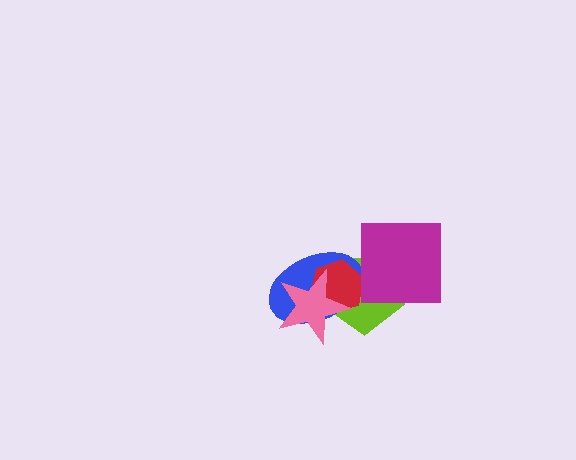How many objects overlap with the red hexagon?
3 objects overlap with the red hexagon.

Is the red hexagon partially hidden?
Yes, it is partially covered by another shape.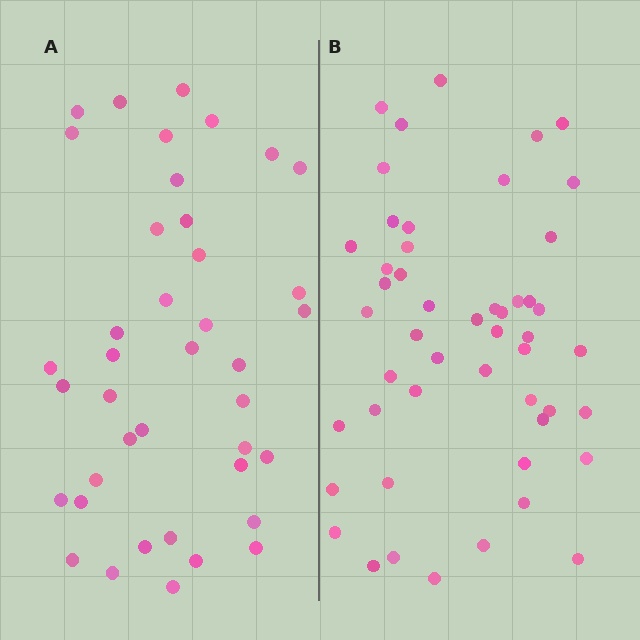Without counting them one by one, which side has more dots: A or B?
Region B (the right region) has more dots.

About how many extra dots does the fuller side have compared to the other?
Region B has roughly 10 or so more dots than region A.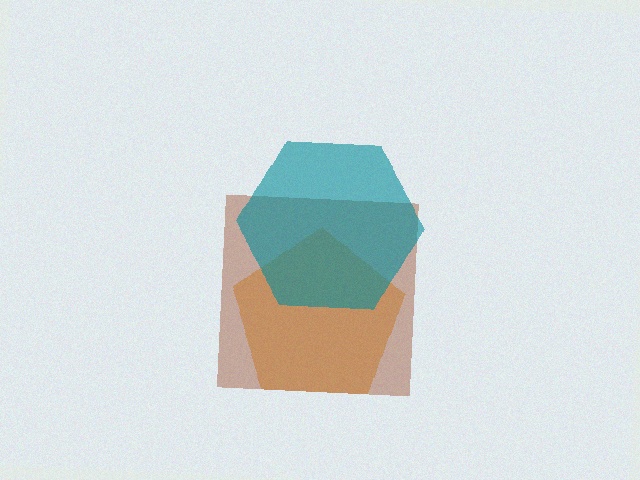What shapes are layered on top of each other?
The layered shapes are: an orange pentagon, a brown square, a teal hexagon.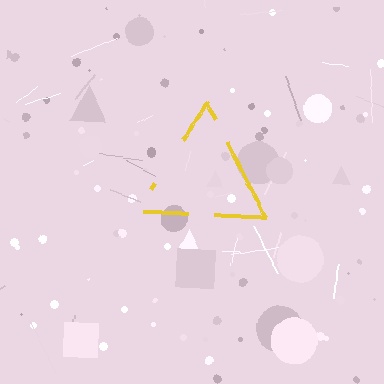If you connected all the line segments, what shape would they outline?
They would outline a triangle.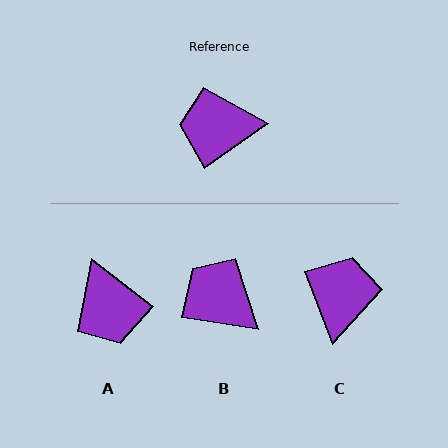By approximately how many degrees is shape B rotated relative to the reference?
Approximately 43 degrees clockwise.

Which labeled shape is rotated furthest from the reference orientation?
A, about 108 degrees away.